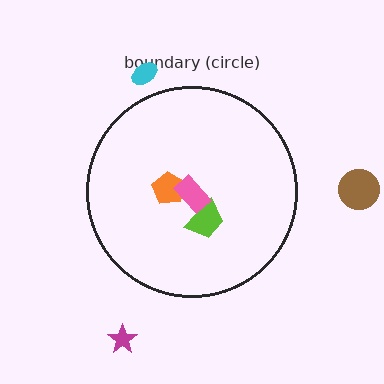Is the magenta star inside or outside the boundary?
Outside.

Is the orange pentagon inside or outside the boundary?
Inside.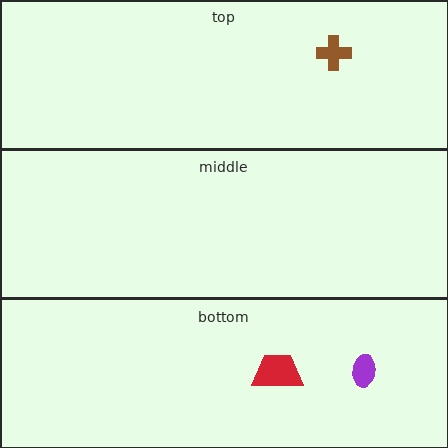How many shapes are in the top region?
1.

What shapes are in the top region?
The brown cross.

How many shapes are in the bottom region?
2.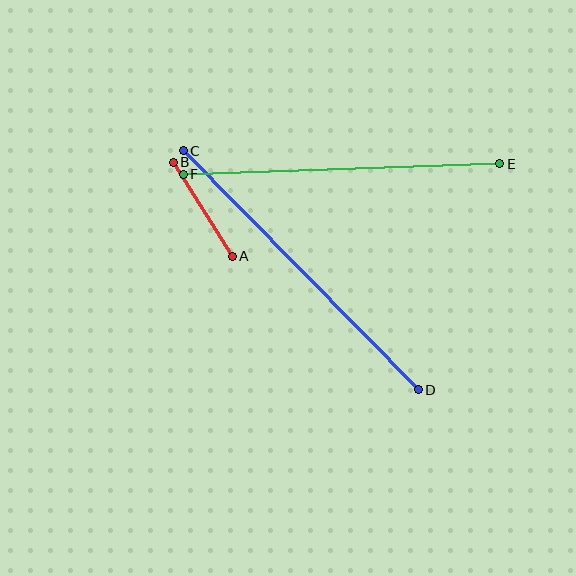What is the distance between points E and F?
The distance is approximately 317 pixels.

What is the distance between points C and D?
The distance is approximately 335 pixels.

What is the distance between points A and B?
The distance is approximately 111 pixels.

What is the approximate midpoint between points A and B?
The midpoint is at approximately (203, 209) pixels.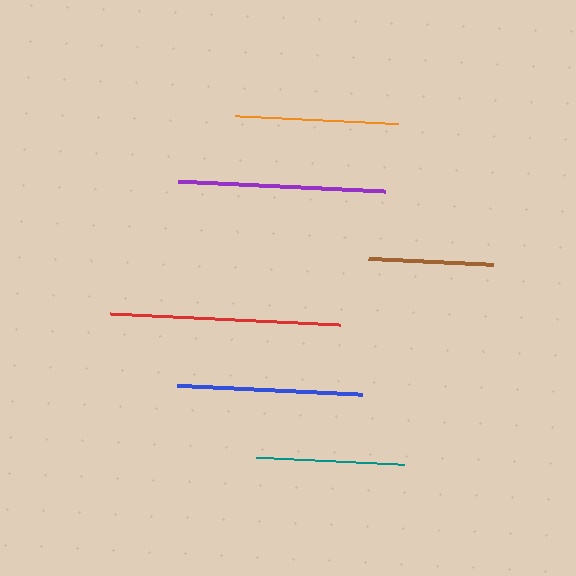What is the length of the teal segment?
The teal segment is approximately 148 pixels long.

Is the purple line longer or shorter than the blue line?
The purple line is longer than the blue line.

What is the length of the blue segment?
The blue segment is approximately 185 pixels long.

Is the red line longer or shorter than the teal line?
The red line is longer than the teal line.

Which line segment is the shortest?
The brown line is the shortest at approximately 125 pixels.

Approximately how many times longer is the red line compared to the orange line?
The red line is approximately 1.4 times the length of the orange line.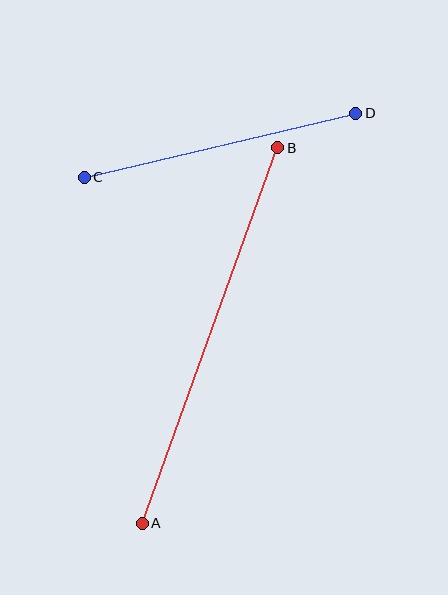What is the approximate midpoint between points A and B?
The midpoint is at approximately (210, 335) pixels.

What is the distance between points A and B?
The distance is approximately 399 pixels.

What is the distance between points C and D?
The distance is approximately 279 pixels.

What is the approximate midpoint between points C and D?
The midpoint is at approximately (220, 145) pixels.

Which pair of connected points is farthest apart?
Points A and B are farthest apart.